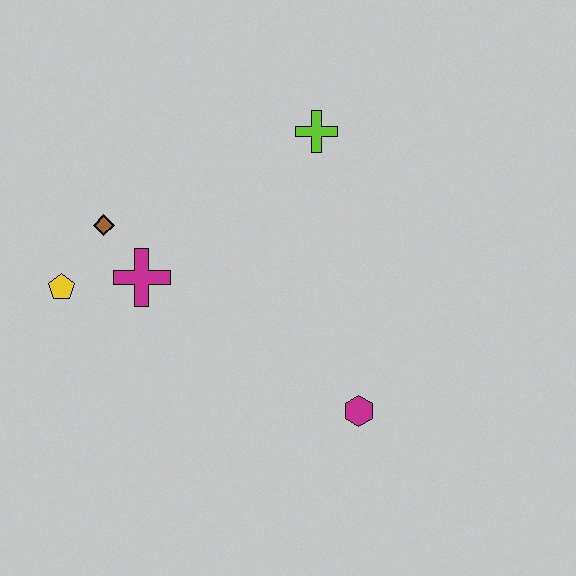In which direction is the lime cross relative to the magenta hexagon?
The lime cross is above the magenta hexagon.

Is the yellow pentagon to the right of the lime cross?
No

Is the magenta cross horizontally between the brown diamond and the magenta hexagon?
Yes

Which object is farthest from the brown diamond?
The magenta hexagon is farthest from the brown diamond.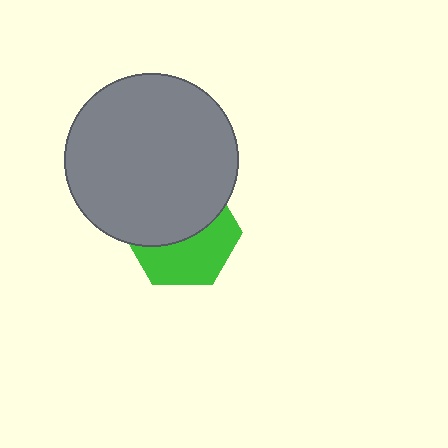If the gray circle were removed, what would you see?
You would see the complete green hexagon.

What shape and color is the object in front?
The object in front is a gray circle.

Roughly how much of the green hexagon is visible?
About half of it is visible (roughly 48%).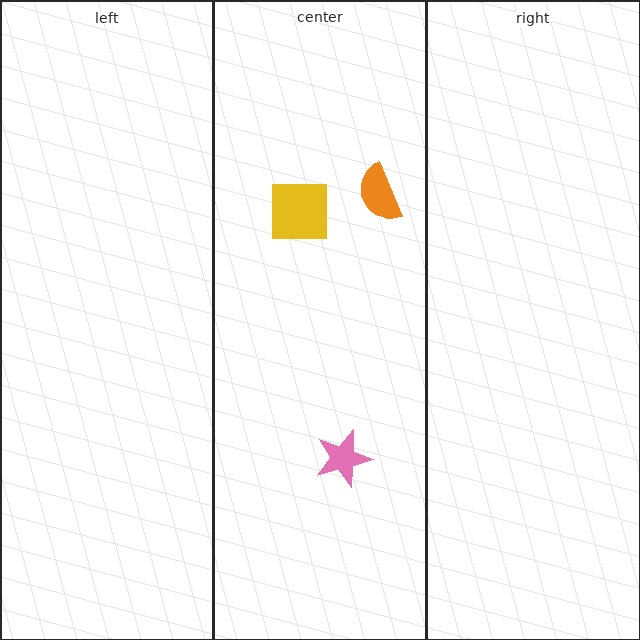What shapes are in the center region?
The yellow square, the orange semicircle, the pink star.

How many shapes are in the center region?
3.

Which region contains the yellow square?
The center region.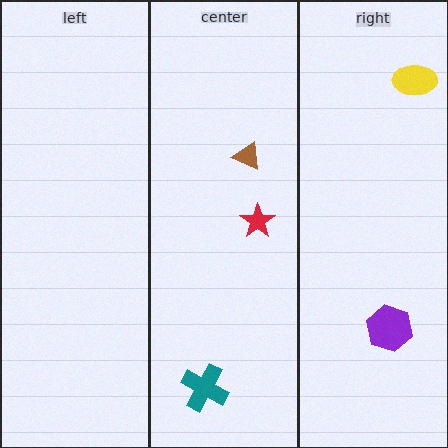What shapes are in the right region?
The yellow ellipse, the purple hexagon.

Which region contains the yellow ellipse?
The right region.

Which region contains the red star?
The center region.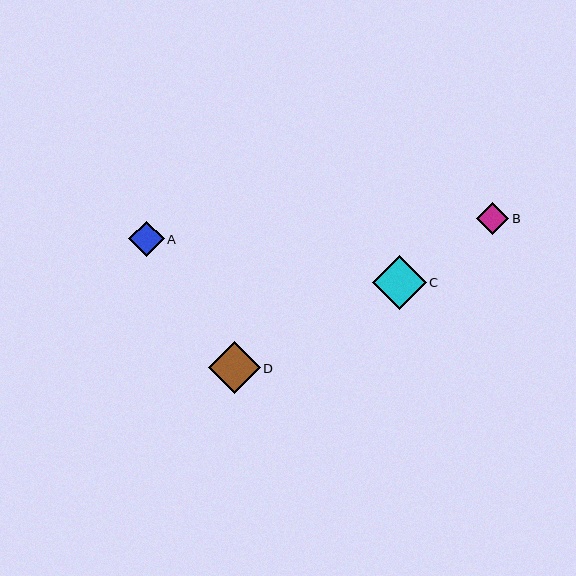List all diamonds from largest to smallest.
From largest to smallest: C, D, A, B.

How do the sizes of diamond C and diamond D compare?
Diamond C and diamond D are approximately the same size.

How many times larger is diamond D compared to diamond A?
Diamond D is approximately 1.5 times the size of diamond A.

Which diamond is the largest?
Diamond C is the largest with a size of approximately 54 pixels.